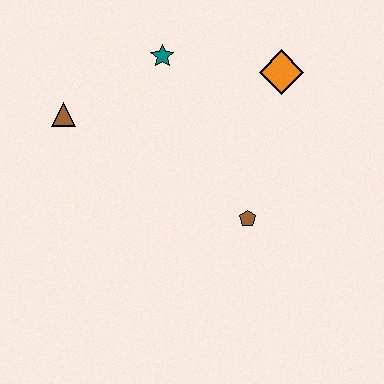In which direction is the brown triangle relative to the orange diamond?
The brown triangle is to the left of the orange diamond.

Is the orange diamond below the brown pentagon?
No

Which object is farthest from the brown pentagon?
The brown triangle is farthest from the brown pentagon.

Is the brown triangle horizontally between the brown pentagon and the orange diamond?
No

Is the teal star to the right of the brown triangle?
Yes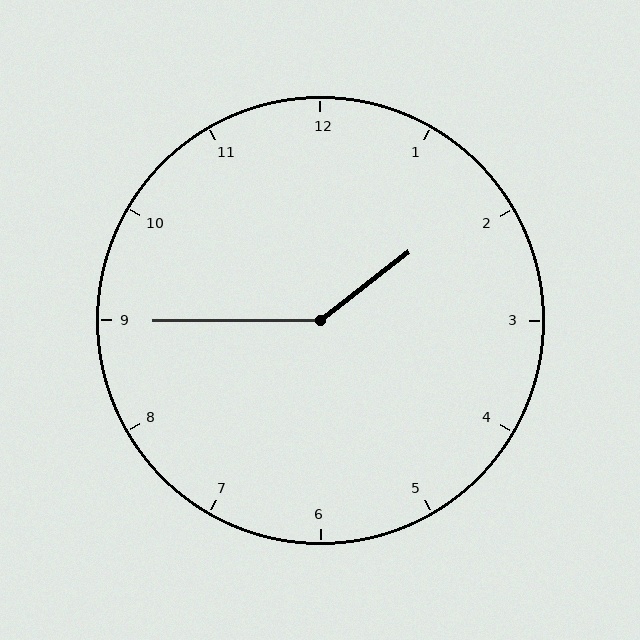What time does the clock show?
1:45.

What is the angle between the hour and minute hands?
Approximately 142 degrees.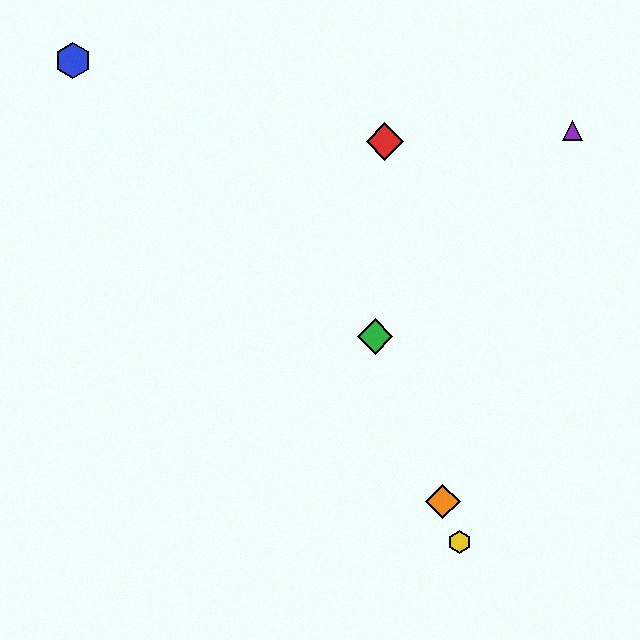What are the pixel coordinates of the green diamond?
The green diamond is at (375, 337).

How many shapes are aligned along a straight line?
3 shapes (the green diamond, the yellow hexagon, the orange diamond) are aligned along a straight line.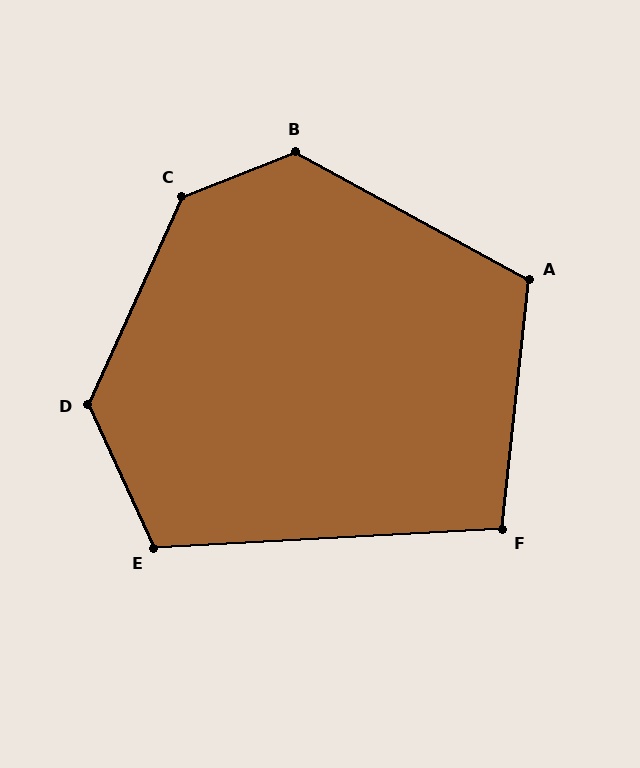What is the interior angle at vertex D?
Approximately 131 degrees (obtuse).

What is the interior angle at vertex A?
Approximately 113 degrees (obtuse).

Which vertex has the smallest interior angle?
F, at approximately 99 degrees.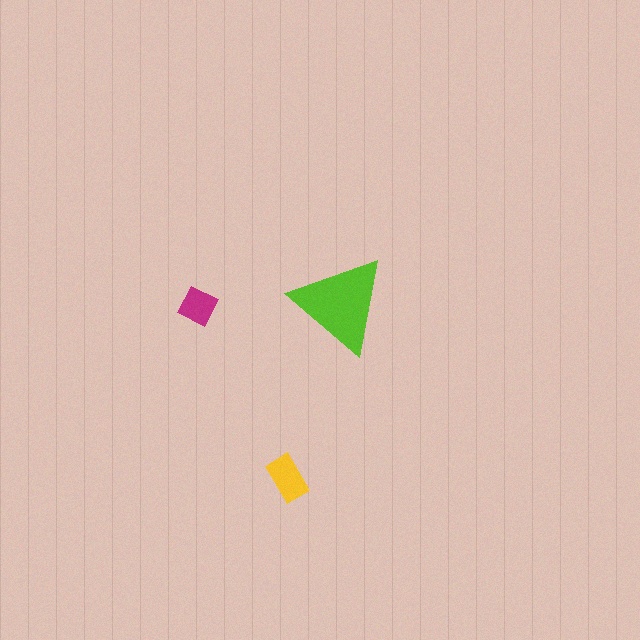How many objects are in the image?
There are 3 objects in the image.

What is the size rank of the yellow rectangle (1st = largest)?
2nd.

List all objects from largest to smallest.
The lime triangle, the yellow rectangle, the magenta square.